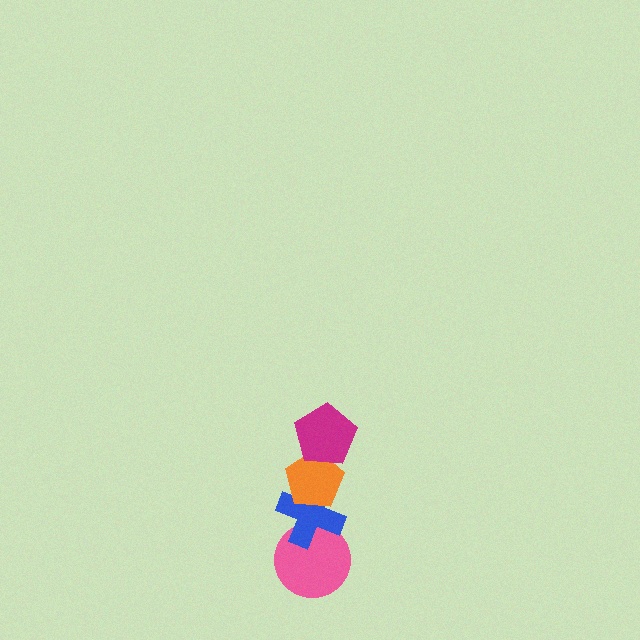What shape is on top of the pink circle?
The blue cross is on top of the pink circle.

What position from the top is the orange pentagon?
The orange pentagon is 2nd from the top.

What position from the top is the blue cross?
The blue cross is 3rd from the top.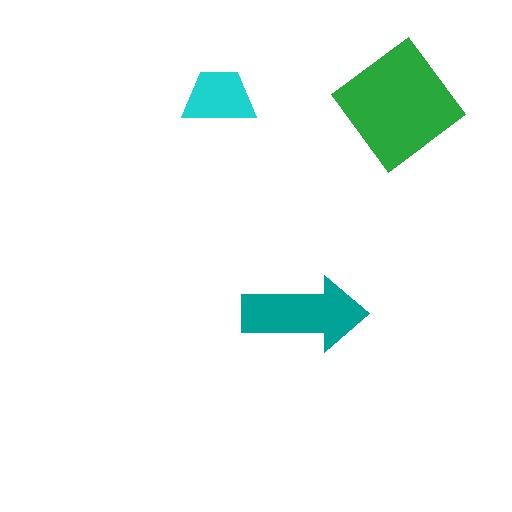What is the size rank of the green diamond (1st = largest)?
1st.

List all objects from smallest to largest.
The cyan trapezoid, the teal arrow, the green diamond.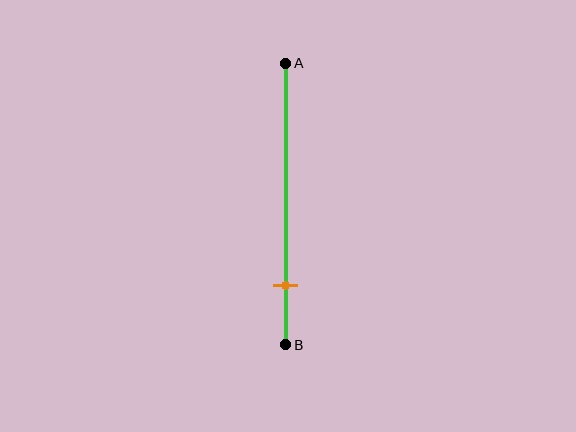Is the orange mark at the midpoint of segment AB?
No, the mark is at about 80% from A, not at the 50% midpoint.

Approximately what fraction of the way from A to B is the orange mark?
The orange mark is approximately 80% of the way from A to B.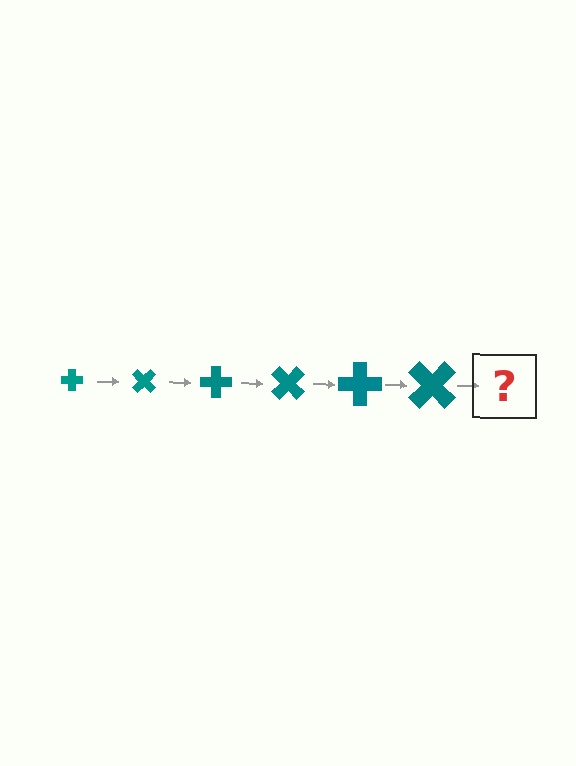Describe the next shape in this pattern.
It should be a cross, larger than the previous one and rotated 270 degrees from the start.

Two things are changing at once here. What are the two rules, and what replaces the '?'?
The two rules are that the cross grows larger each step and it rotates 45 degrees each step. The '?' should be a cross, larger than the previous one and rotated 270 degrees from the start.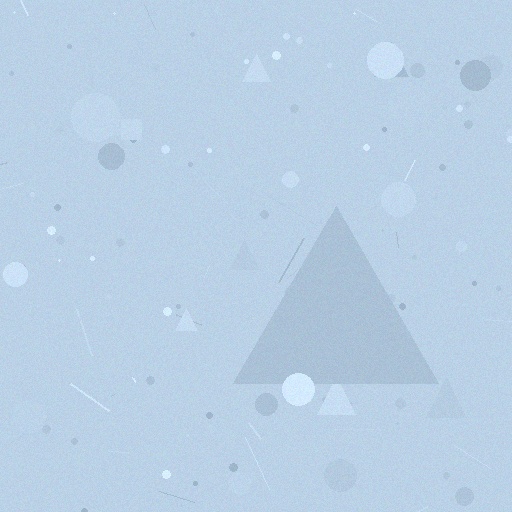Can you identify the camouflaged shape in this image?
The camouflaged shape is a triangle.